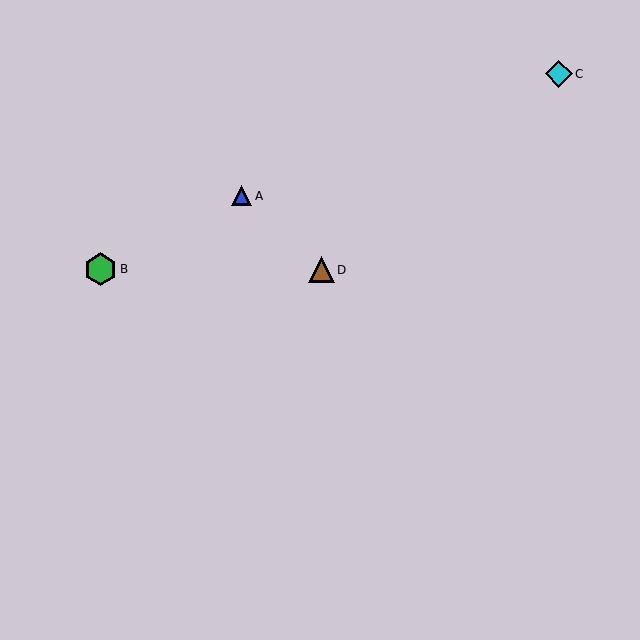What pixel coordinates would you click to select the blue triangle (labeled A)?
Click at (242, 196) to select the blue triangle A.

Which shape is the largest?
The green hexagon (labeled B) is the largest.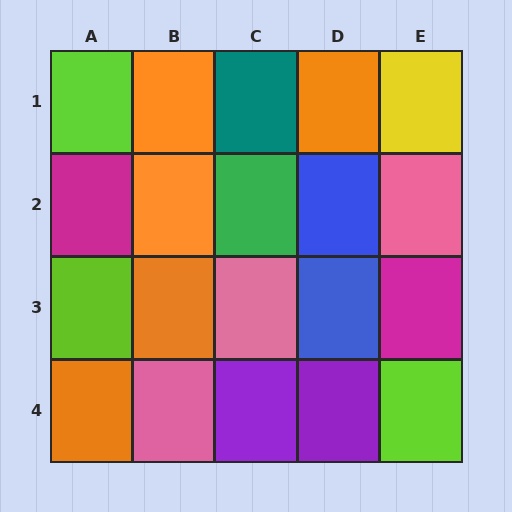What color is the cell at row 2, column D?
Blue.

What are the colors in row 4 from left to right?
Orange, pink, purple, purple, lime.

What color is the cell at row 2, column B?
Orange.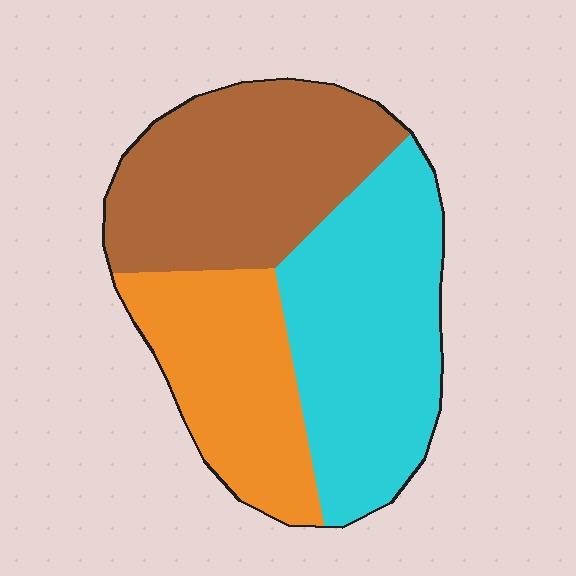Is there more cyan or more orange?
Cyan.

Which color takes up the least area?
Orange, at roughly 25%.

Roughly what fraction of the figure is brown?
Brown covers roughly 35% of the figure.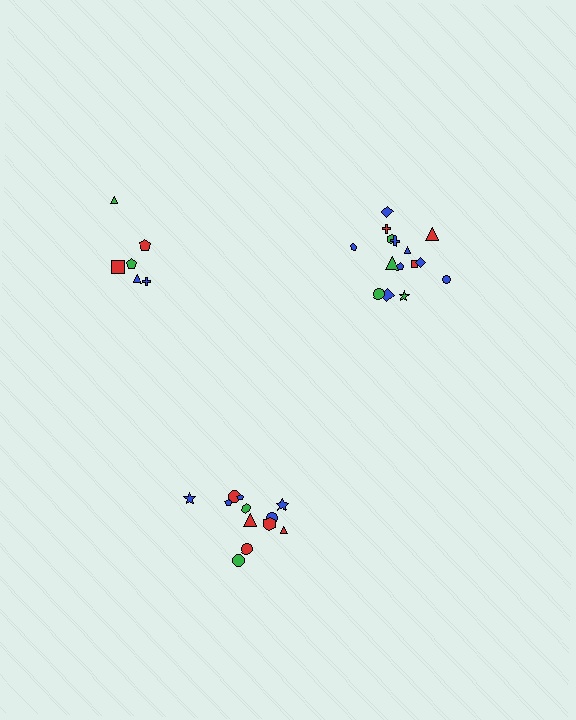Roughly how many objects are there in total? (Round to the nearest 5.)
Roughly 35 objects in total.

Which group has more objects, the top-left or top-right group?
The top-right group.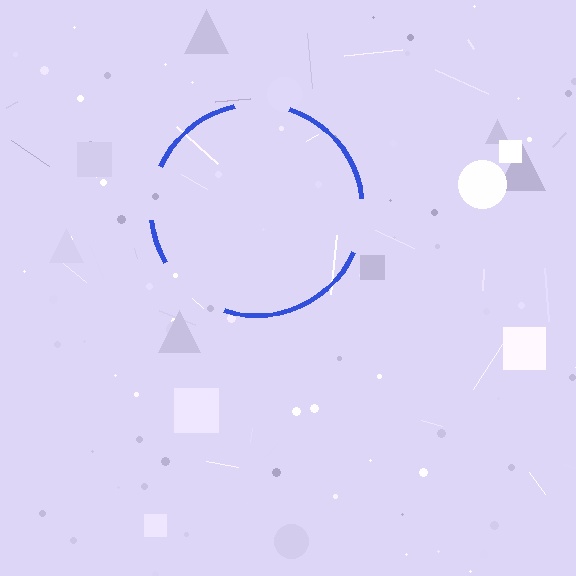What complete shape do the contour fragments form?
The contour fragments form a circle.